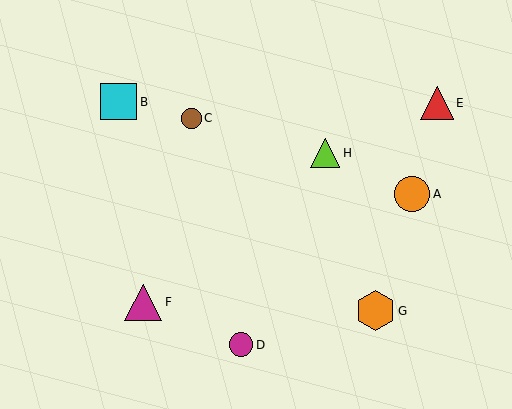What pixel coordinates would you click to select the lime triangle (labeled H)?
Click at (325, 153) to select the lime triangle H.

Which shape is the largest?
The orange hexagon (labeled G) is the largest.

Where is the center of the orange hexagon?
The center of the orange hexagon is at (375, 311).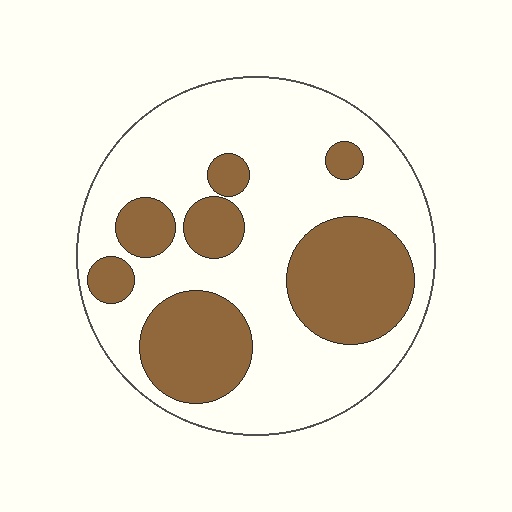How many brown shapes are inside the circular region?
7.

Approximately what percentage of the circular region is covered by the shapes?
Approximately 35%.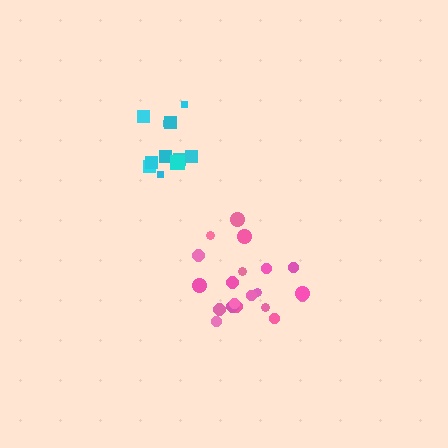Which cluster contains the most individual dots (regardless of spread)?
Pink (20).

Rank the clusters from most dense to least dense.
cyan, pink.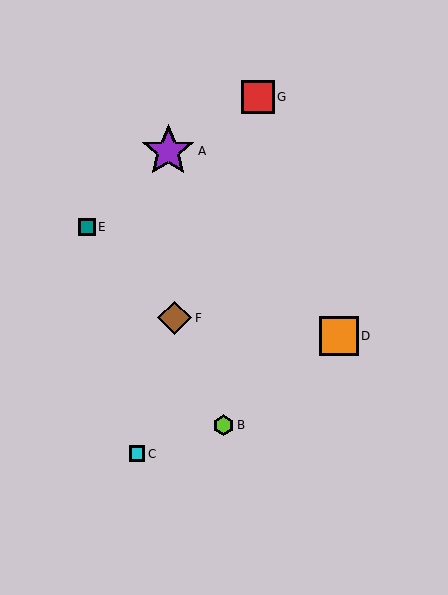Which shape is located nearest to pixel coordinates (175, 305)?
The brown diamond (labeled F) at (175, 318) is nearest to that location.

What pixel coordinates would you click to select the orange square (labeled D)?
Click at (339, 336) to select the orange square D.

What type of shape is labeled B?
Shape B is a lime hexagon.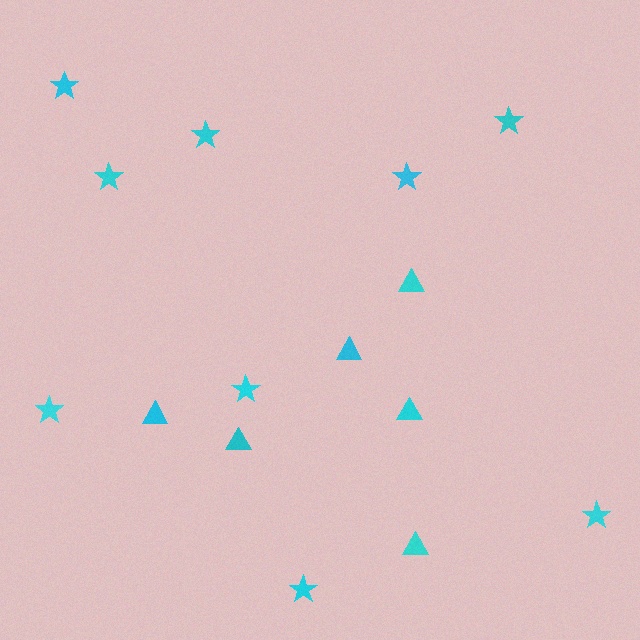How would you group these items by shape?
There are 2 groups: one group of stars (9) and one group of triangles (6).